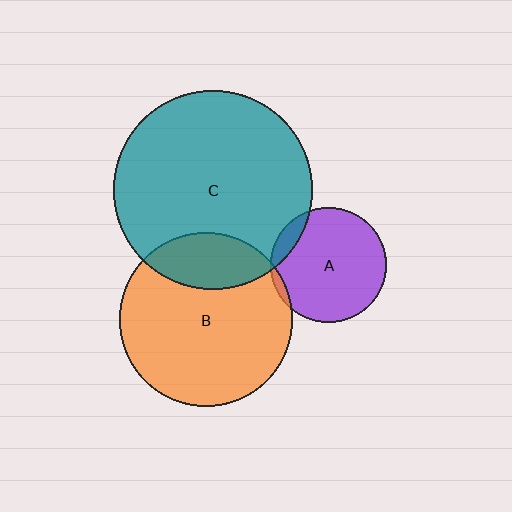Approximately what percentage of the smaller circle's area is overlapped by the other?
Approximately 20%.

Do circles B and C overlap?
Yes.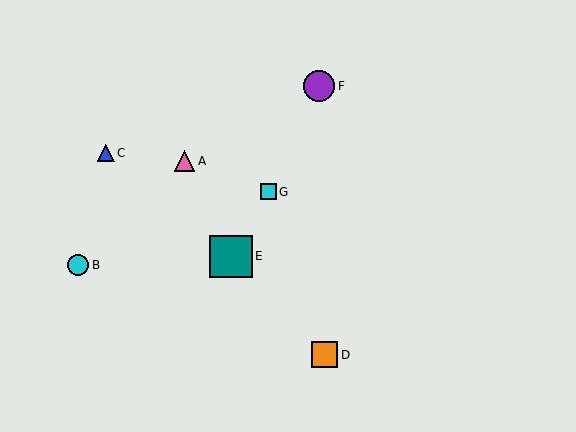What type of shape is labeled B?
Shape B is a cyan circle.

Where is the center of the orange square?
The center of the orange square is at (325, 355).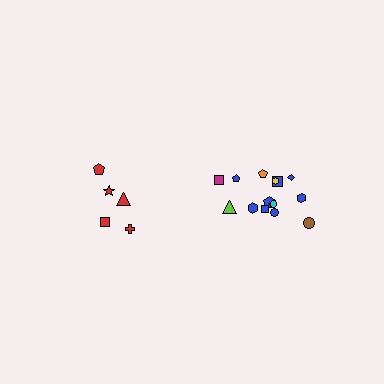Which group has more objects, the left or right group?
The right group.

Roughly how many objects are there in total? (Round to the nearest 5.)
Roughly 20 objects in total.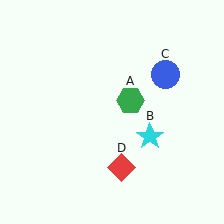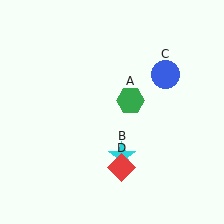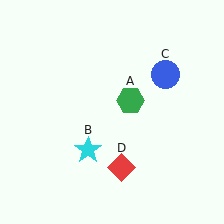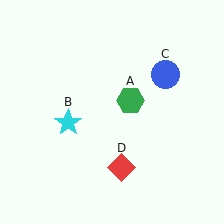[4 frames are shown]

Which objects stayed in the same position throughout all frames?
Green hexagon (object A) and blue circle (object C) and red diamond (object D) remained stationary.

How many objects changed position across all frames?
1 object changed position: cyan star (object B).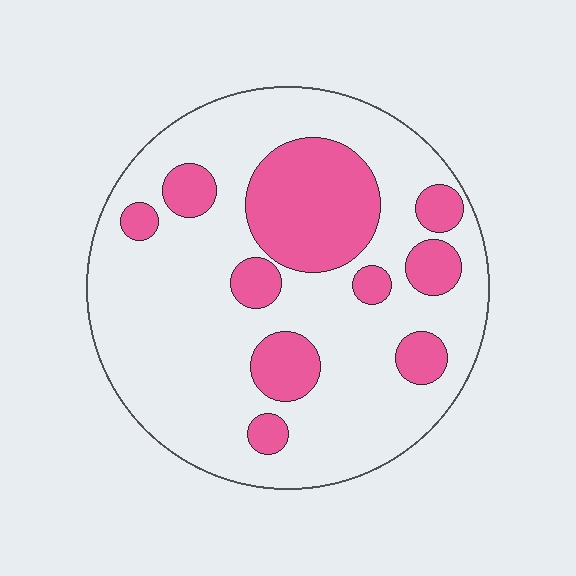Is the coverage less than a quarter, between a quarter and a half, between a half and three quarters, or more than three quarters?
Between a quarter and a half.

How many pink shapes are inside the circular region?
10.